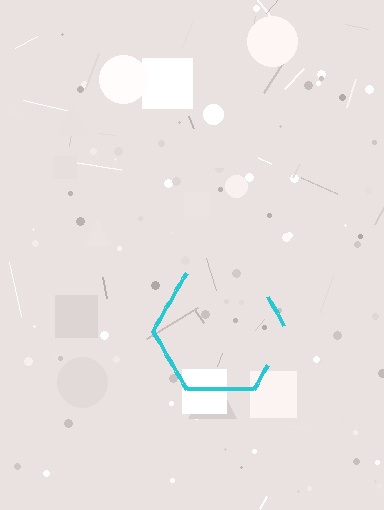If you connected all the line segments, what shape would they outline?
They would outline a hexagon.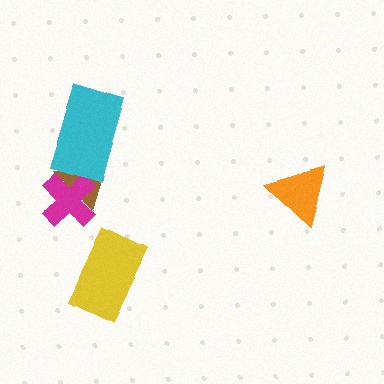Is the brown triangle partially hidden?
Yes, it is partially covered by another shape.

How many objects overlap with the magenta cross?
1 object overlaps with the magenta cross.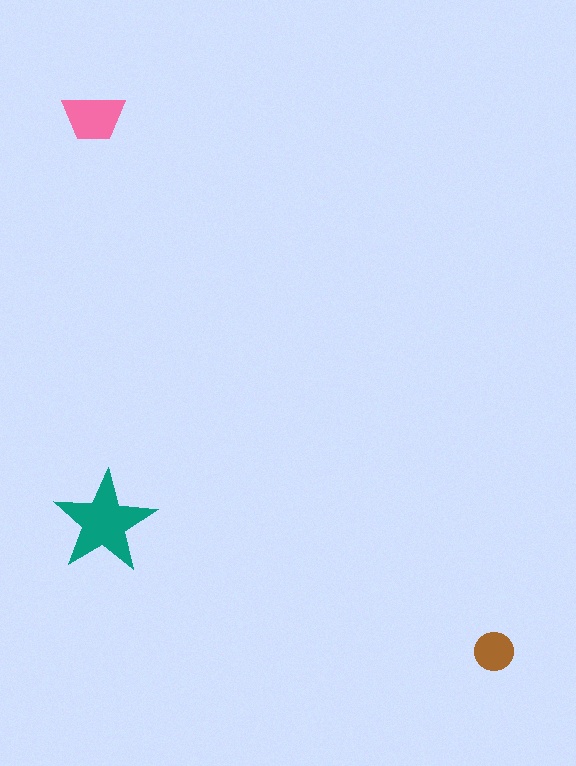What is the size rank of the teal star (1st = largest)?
1st.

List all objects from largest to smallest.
The teal star, the pink trapezoid, the brown circle.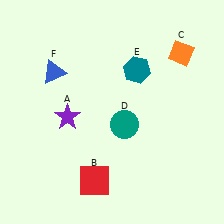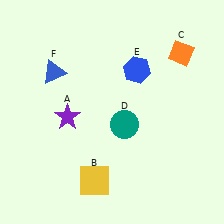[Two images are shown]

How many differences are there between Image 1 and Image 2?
There are 2 differences between the two images.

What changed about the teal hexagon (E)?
In Image 1, E is teal. In Image 2, it changed to blue.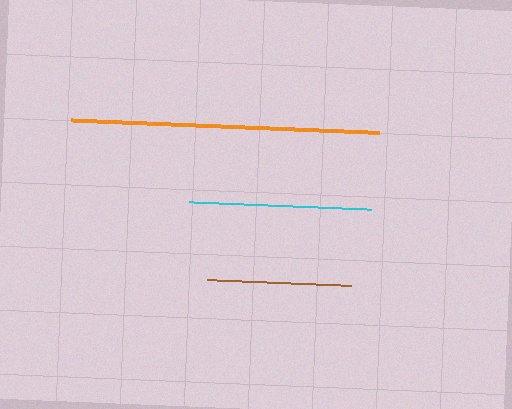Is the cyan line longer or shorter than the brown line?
The cyan line is longer than the brown line.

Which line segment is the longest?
The orange line is the longest at approximately 307 pixels.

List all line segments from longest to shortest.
From longest to shortest: orange, cyan, brown.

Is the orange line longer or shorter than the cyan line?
The orange line is longer than the cyan line.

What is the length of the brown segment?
The brown segment is approximately 144 pixels long.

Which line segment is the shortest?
The brown line is the shortest at approximately 144 pixels.